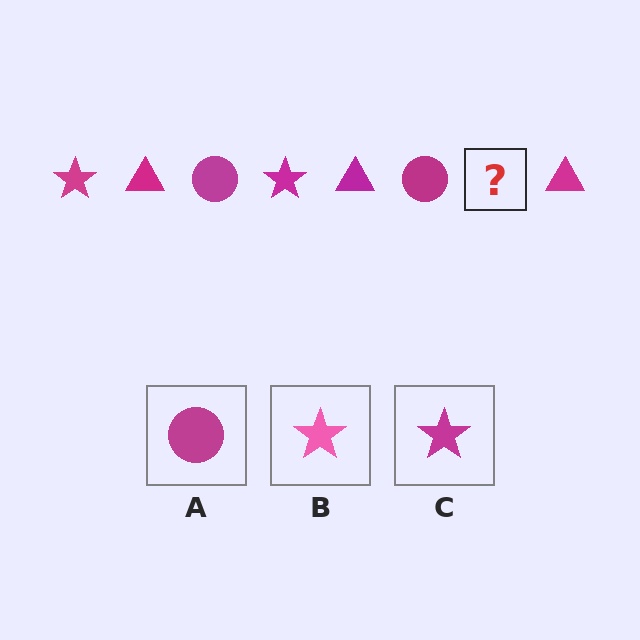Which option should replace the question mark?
Option C.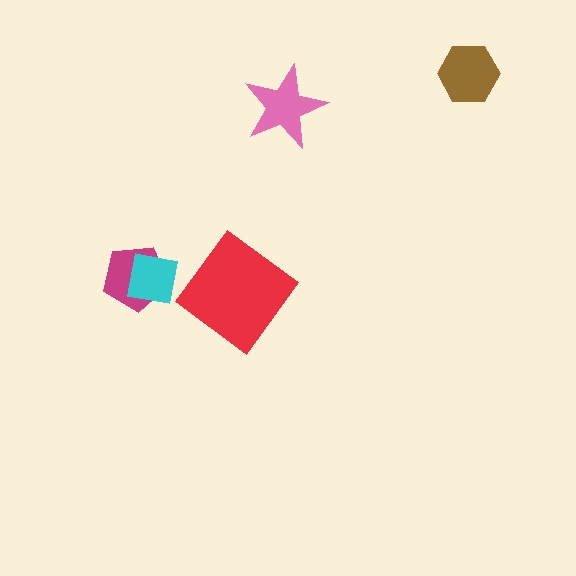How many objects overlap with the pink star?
0 objects overlap with the pink star.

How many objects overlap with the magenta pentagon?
1 object overlaps with the magenta pentagon.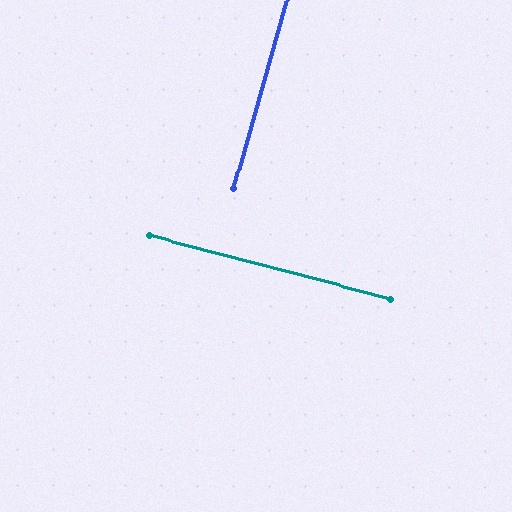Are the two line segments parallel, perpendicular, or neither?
Perpendicular — they meet at approximately 89°.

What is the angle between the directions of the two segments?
Approximately 89 degrees.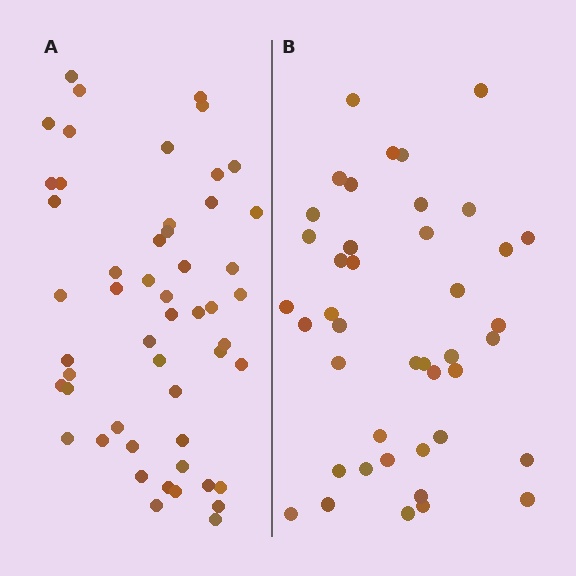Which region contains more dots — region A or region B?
Region A (the left region) has more dots.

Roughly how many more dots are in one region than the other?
Region A has roughly 10 or so more dots than region B.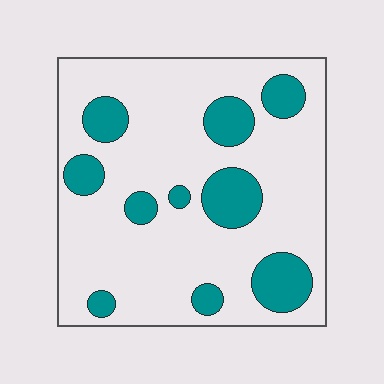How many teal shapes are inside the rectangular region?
10.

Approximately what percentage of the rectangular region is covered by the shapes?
Approximately 20%.